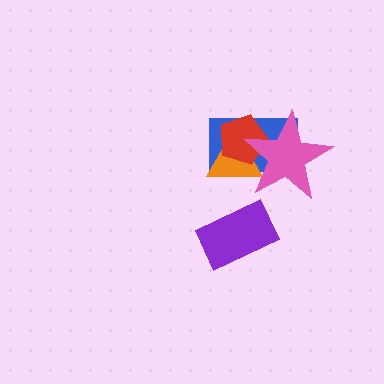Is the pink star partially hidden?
No, no other shape covers it.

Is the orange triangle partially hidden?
Yes, it is partially covered by another shape.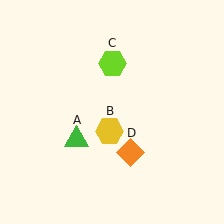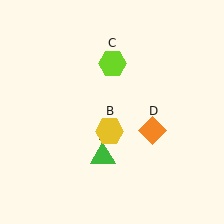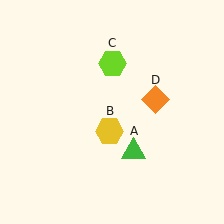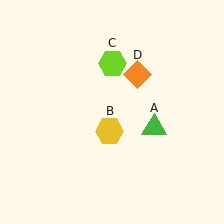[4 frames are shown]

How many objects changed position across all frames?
2 objects changed position: green triangle (object A), orange diamond (object D).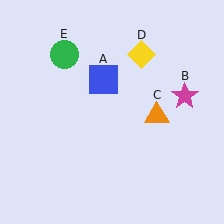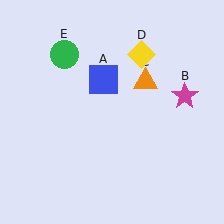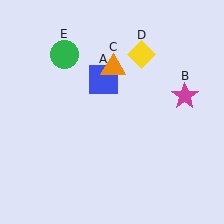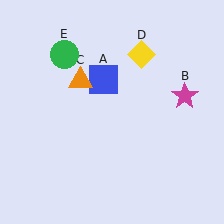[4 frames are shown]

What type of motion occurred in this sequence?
The orange triangle (object C) rotated counterclockwise around the center of the scene.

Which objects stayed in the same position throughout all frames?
Blue square (object A) and magenta star (object B) and yellow diamond (object D) and green circle (object E) remained stationary.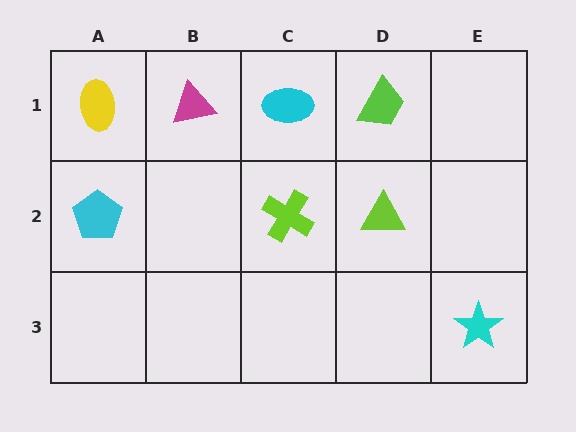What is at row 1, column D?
A lime trapezoid.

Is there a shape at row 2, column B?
No, that cell is empty.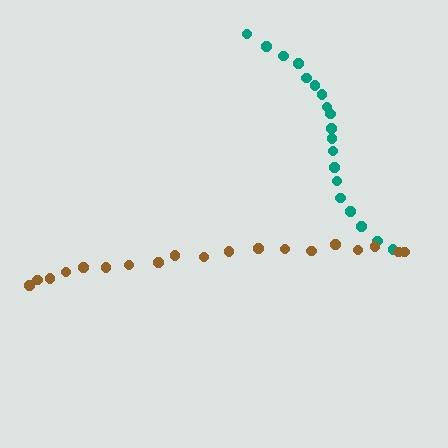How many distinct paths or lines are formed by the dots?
There are 2 distinct paths.